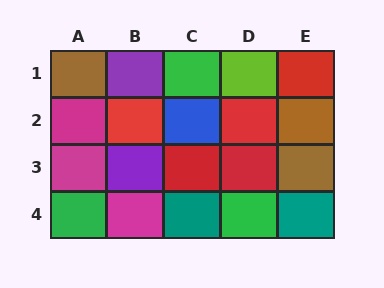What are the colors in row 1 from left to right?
Brown, purple, green, lime, red.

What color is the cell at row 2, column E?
Brown.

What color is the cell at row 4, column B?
Magenta.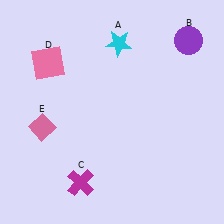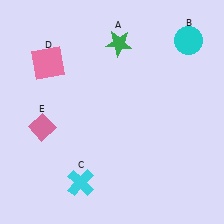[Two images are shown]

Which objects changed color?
A changed from cyan to green. B changed from purple to cyan. C changed from magenta to cyan.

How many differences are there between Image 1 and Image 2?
There are 3 differences between the two images.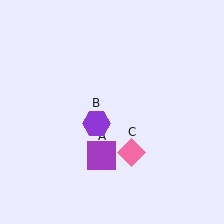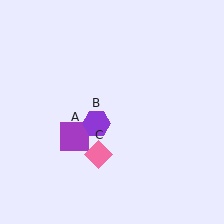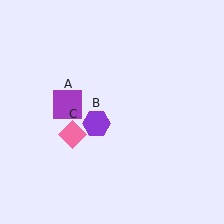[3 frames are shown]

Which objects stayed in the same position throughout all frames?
Purple hexagon (object B) remained stationary.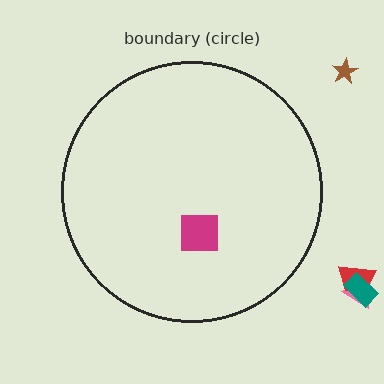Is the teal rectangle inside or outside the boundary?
Outside.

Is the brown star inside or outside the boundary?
Outside.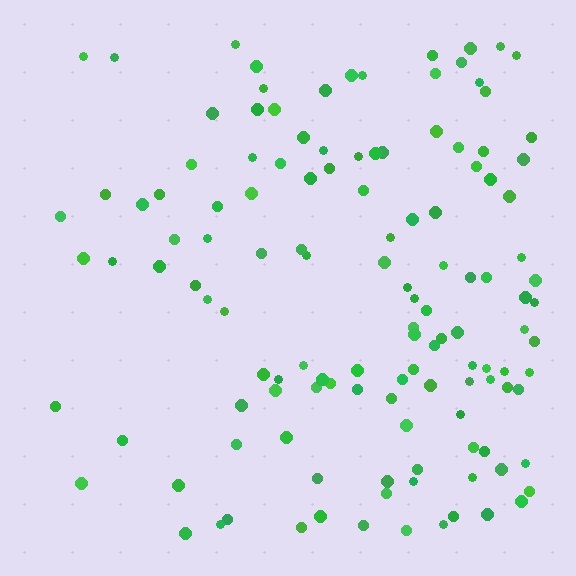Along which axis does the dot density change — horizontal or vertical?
Horizontal.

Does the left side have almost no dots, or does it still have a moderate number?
Still a moderate number, just noticeably fewer than the right.